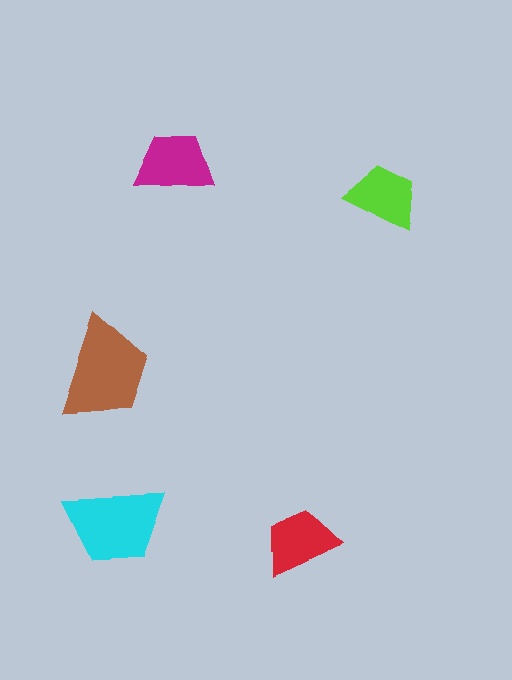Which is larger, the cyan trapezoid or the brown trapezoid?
The brown one.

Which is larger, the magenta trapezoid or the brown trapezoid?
The brown one.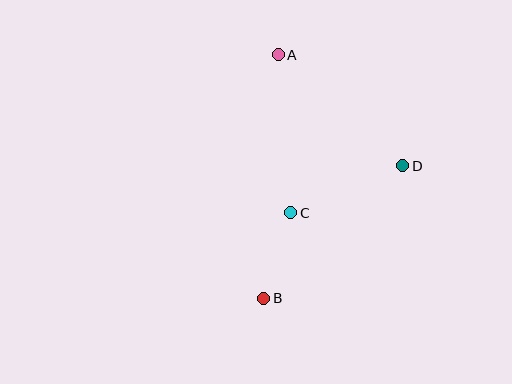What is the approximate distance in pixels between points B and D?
The distance between B and D is approximately 192 pixels.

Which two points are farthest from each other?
Points A and B are farthest from each other.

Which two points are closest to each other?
Points B and C are closest to each other.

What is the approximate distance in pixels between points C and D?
The distance between C and D is approximately 121 pixels.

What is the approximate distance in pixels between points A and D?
The distance between A and D is approximately 167 pixels.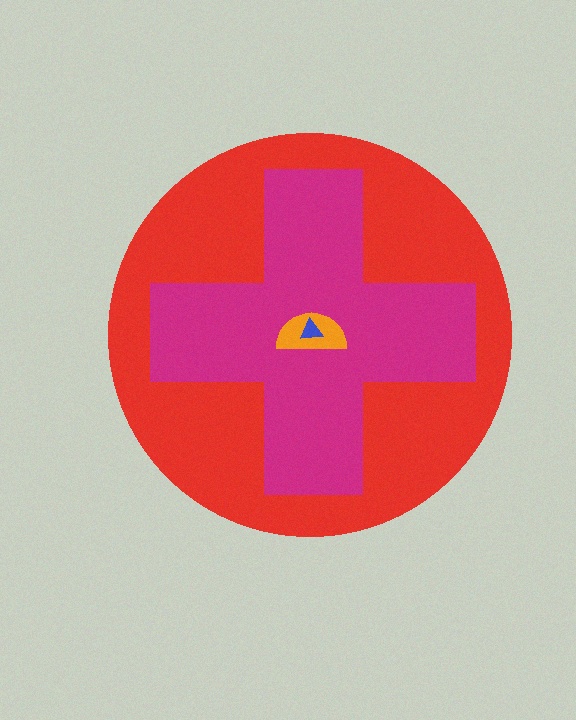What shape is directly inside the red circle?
The magenta cross.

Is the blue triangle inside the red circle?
Yes.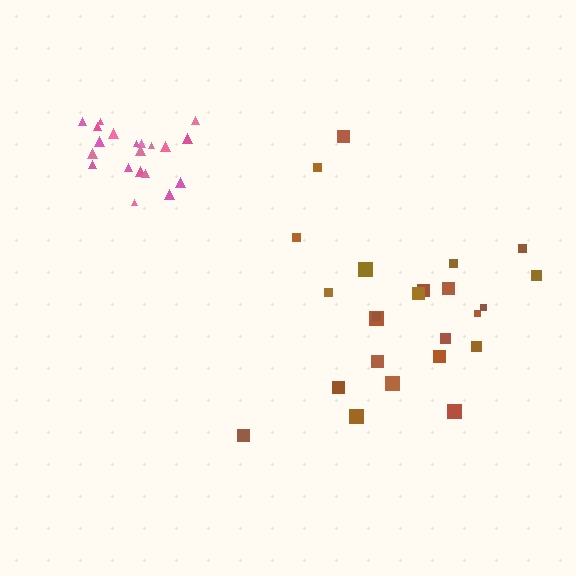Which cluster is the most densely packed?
Pink.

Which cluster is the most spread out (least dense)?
Brown.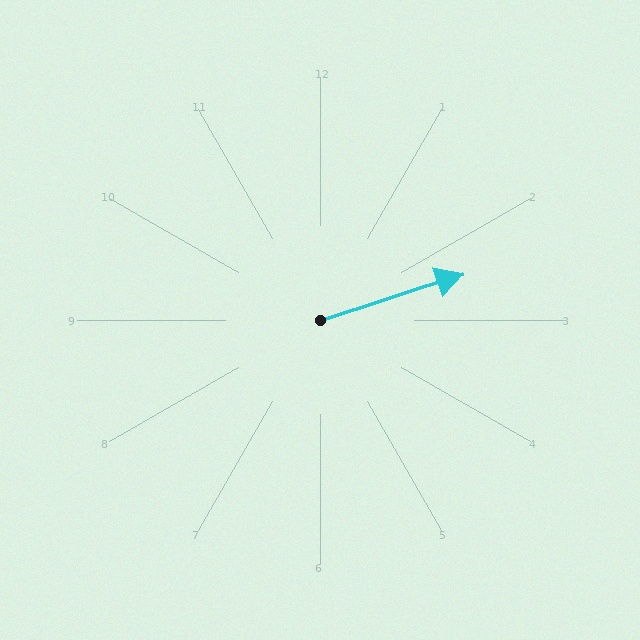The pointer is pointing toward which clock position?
Roughly 2 o'clock.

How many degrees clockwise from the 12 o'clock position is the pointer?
Approximately 72 degrees.